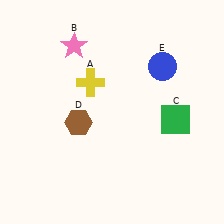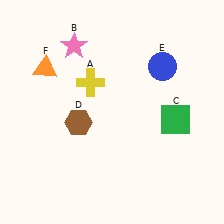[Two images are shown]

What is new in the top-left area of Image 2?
An orange triangle (F) was added in the top-left area of Image 2.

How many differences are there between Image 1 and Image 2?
There is 1 difference between the two images.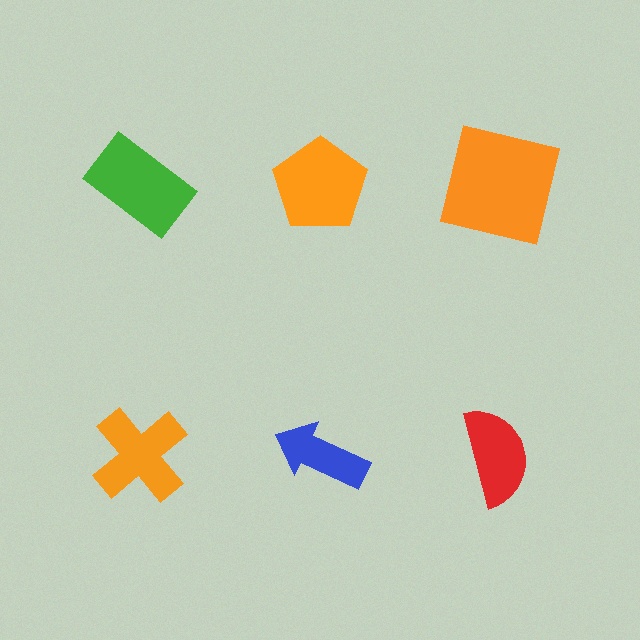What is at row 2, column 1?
An orange cross.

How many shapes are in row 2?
3 shapes.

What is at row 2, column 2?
A blue arrow.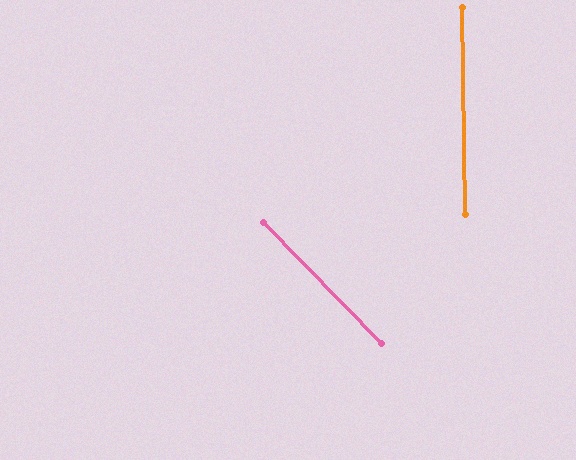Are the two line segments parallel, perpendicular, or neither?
Neither parallel nor perpendicular — they differ by about 43°.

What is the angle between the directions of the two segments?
Approximately 43 degrees.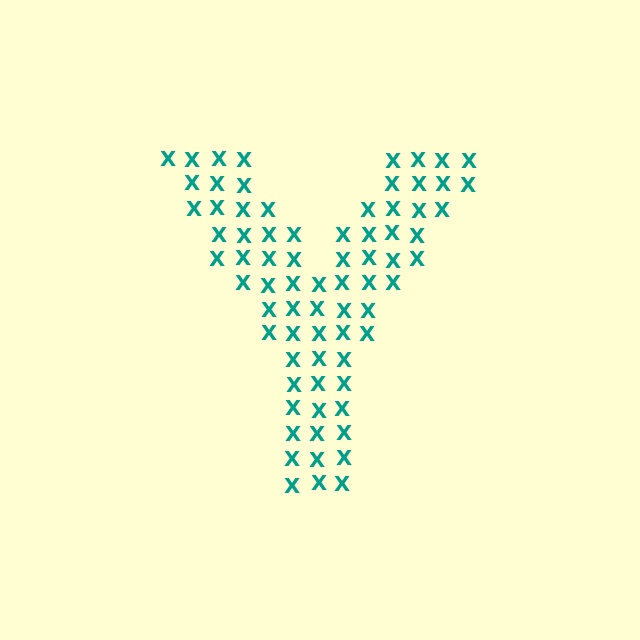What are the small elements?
The small elements are letter X's.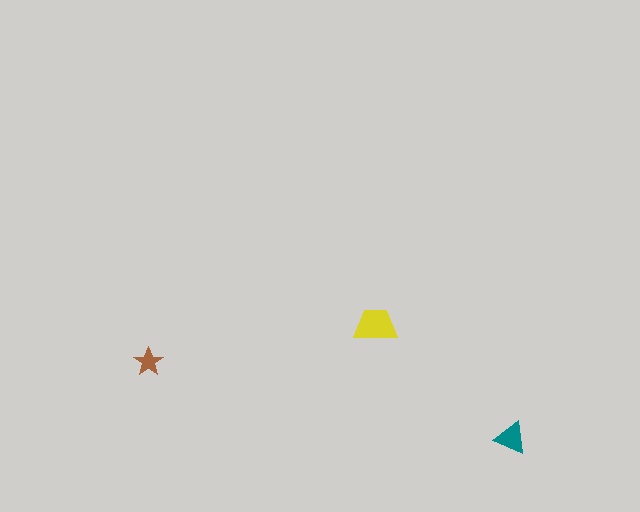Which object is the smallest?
The brown star.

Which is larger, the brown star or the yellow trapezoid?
The yellow trapezoid.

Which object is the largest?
The yellow trapezoid.